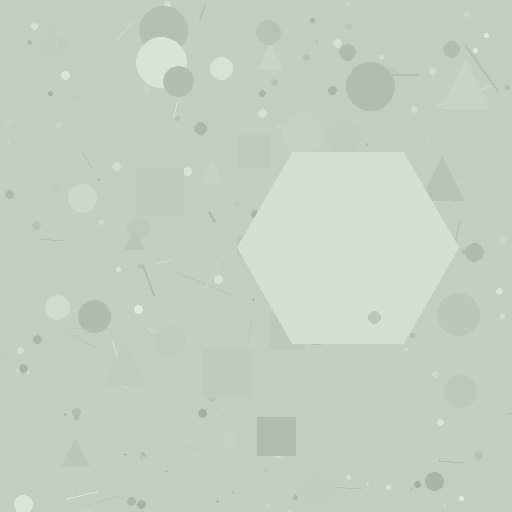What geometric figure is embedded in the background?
A hexagon is embedded in the background.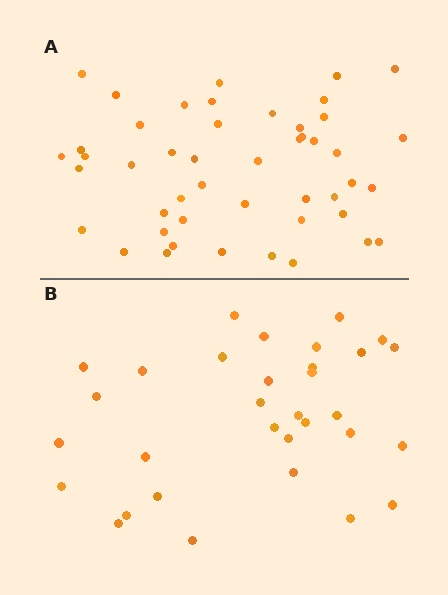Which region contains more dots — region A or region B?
Region A (the top region) has more dots.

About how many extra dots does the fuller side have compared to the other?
Region A has approximately 15 more dots than region B.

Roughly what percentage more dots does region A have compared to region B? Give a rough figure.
About 45% more.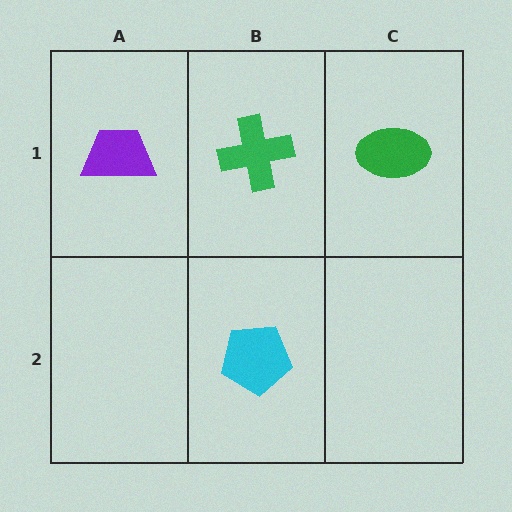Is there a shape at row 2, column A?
No, that cell is empty.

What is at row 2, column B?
A cyan pentagon.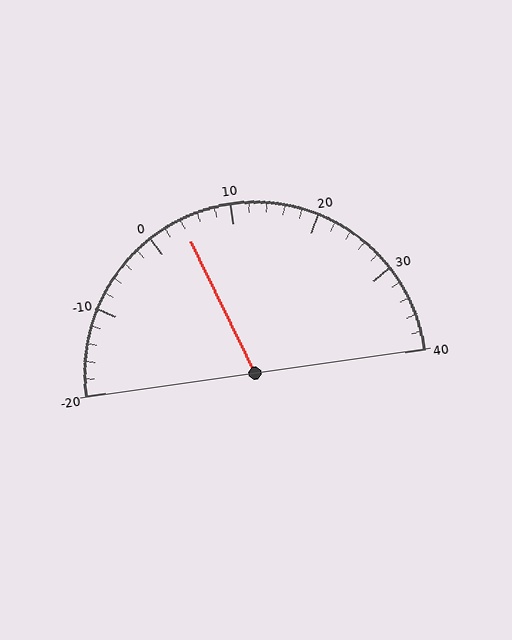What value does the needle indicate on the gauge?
The needle indicates approximately 4.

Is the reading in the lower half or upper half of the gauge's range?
The reading is in the lower half of the range (-20 to 40).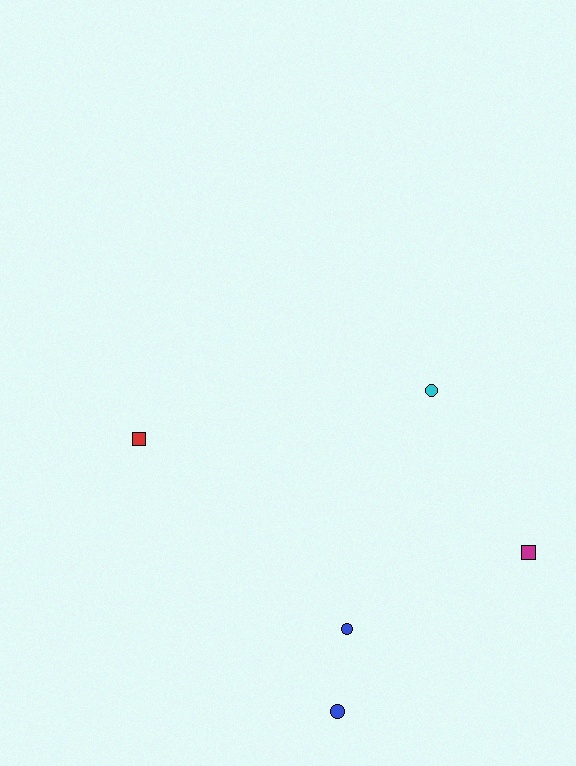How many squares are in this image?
There are 2 squares.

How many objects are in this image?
There are 5 objects.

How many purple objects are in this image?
There are no purple objects.